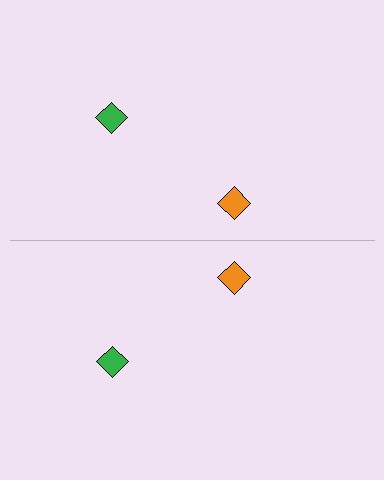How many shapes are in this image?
There are 4 shapes in this image.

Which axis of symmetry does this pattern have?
The pattern has a horizontal axis of symmetry running through the center of the image.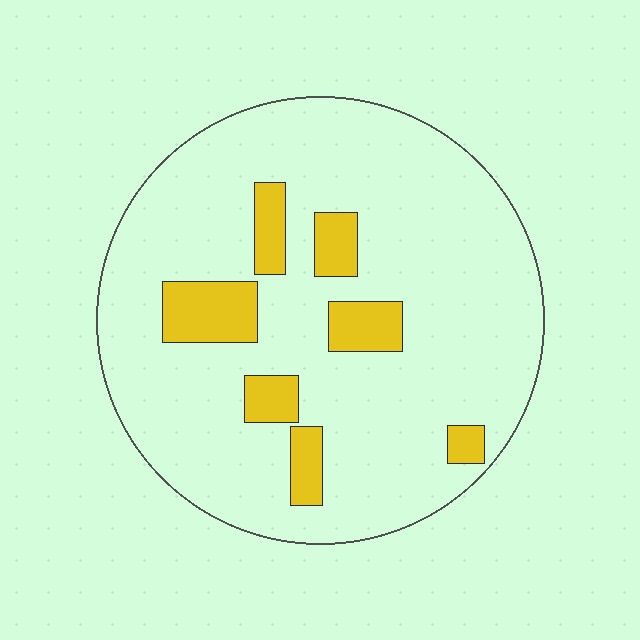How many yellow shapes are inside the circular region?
7.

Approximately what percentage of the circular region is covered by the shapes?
Approximately 15%.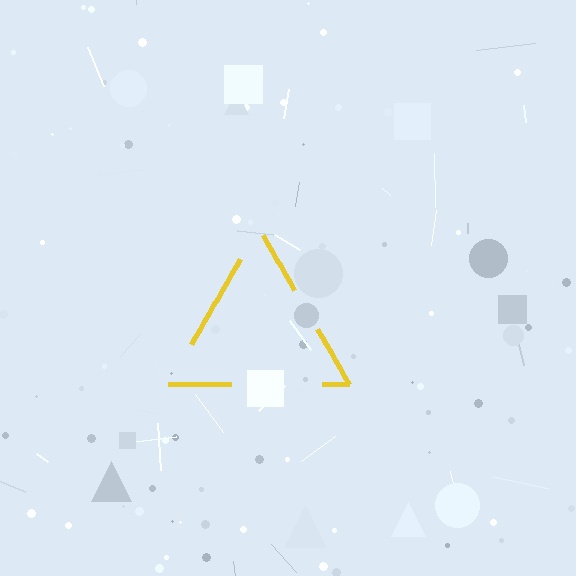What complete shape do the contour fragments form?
The contour fragments form a triangle.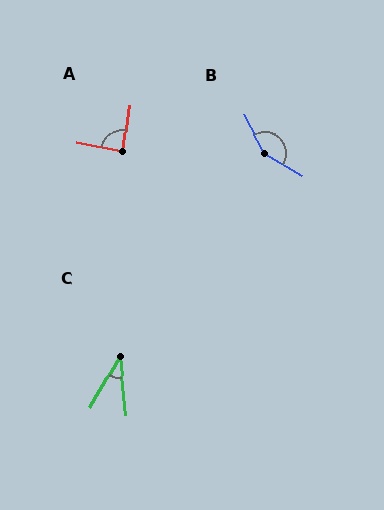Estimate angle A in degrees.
Approximately 86 degrees.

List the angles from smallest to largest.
C (36°), A (86°), B (147°).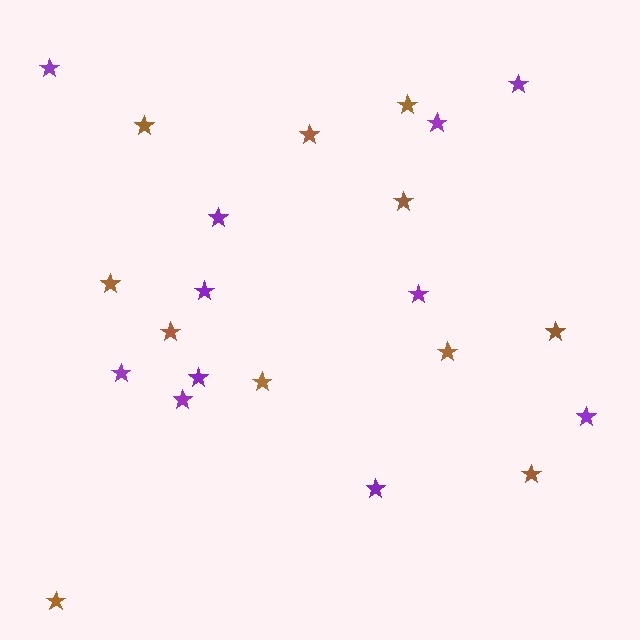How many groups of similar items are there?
There are 2 groups: one group of brown stars (11) and one group of purple stars (11).